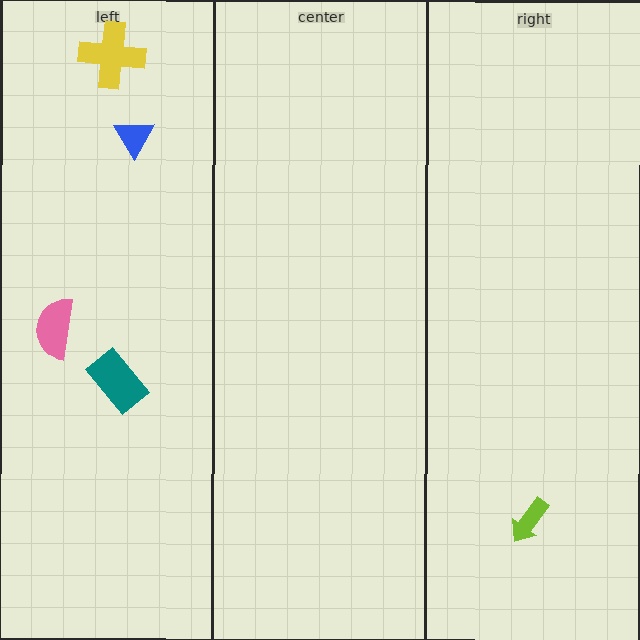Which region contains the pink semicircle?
The left region.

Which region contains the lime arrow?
The right region.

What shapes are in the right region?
The lime arrow.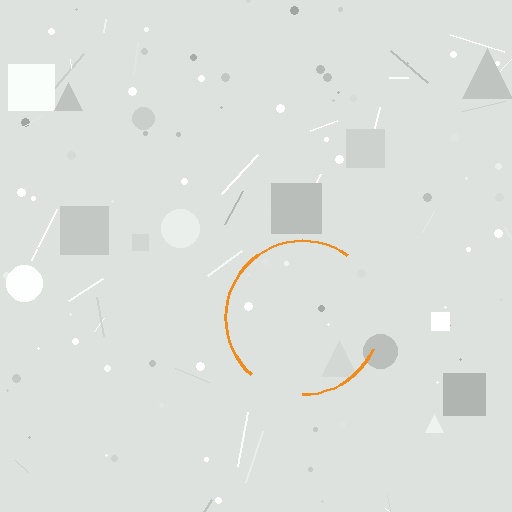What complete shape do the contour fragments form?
The contour fragments form a circle.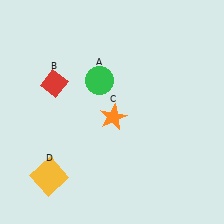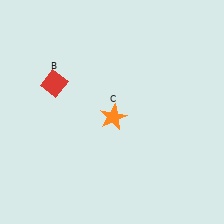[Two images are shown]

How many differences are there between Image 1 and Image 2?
There are 2 differences between the two images.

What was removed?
The yellow square (D), the green circle (A) were removed in Image 2.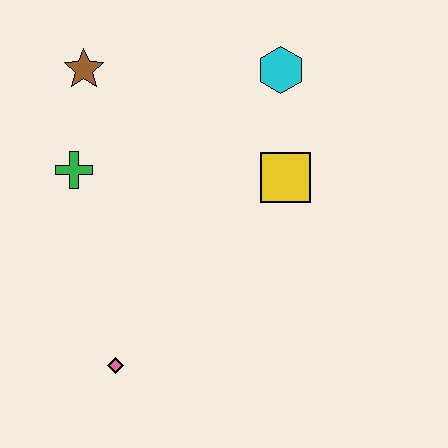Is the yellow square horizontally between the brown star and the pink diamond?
No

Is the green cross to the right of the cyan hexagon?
No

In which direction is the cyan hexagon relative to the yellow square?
The cyan hexagon is above the yellow square.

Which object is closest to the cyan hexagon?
The yellow square is closest to the cyan hexagon.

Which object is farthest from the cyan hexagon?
The pink diamond is farthest from the cyan hexagon.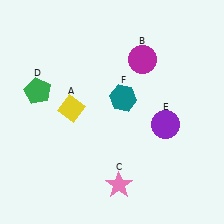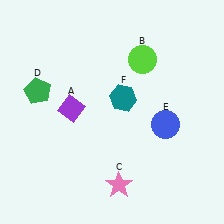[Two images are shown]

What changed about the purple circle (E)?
In Image 1, E is purple. In Image 2, it changed to blue.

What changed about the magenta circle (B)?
In Image 1, B is magenta. In Image 2, it changed to lime.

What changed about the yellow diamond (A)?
In Image 1, A is yellow. In Image 2, it changed to purple.